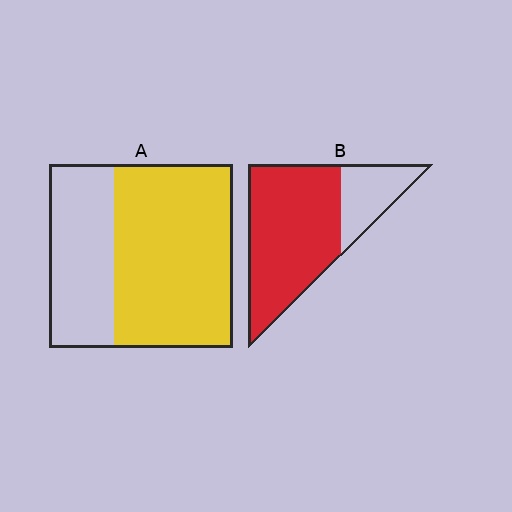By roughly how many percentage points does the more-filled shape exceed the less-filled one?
By roughly 10 percentage points (B over A).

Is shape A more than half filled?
Yes.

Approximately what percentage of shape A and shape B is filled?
A is approximately 65% and B is approximately 75%.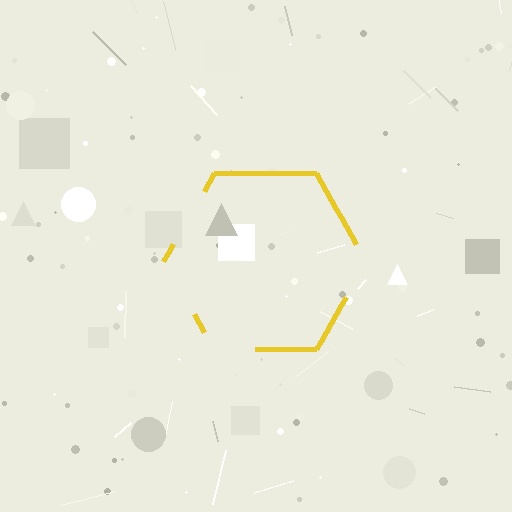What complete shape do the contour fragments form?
The contour fragments form a hexagon.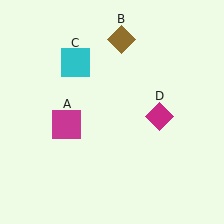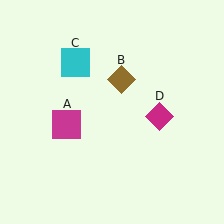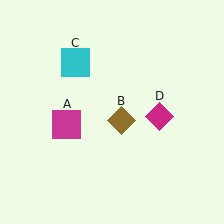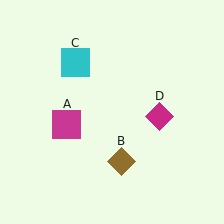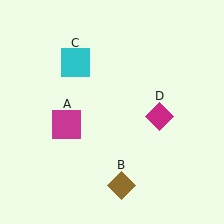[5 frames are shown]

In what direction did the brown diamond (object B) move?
The brown diamond (object B) moved down.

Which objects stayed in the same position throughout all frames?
Magenta square (object A) and cyan square (object C) and magenta diamond (object D) remained stationary.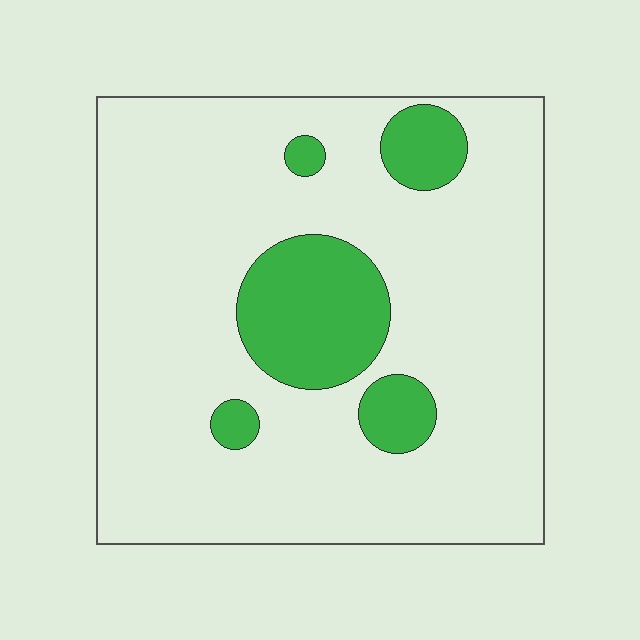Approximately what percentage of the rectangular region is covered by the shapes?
Approximately 15%.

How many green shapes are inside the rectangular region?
5.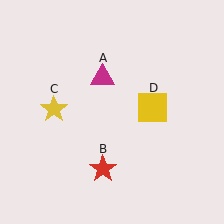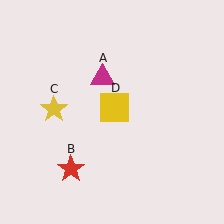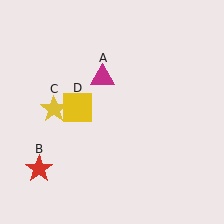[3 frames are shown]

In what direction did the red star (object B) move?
The red star (object B) moved left.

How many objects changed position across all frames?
2 objects changed position: red star (object B), yellow square (object D).